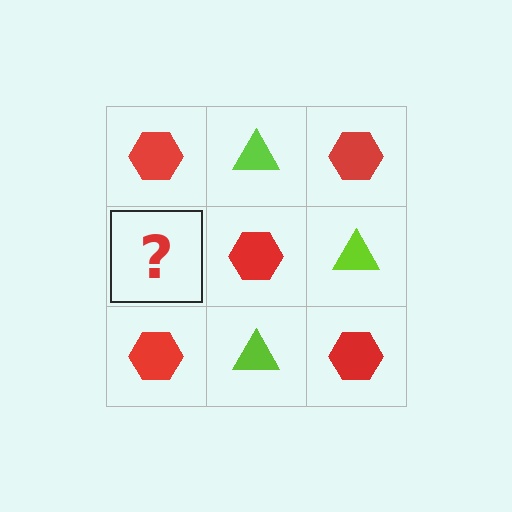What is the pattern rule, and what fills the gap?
The rule is that it alternates red hexagon and lime triangle in a checkerboard pattern. The gap should be filled with a lime triangle.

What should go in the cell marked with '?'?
The missing cell should contain a lime triangle.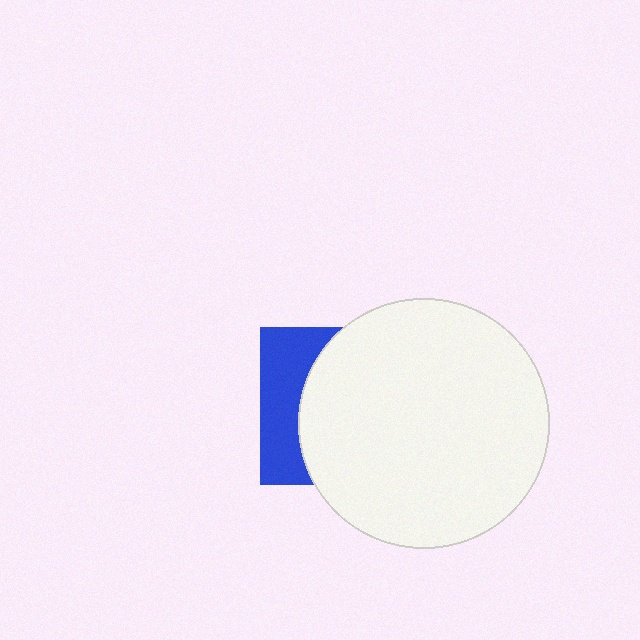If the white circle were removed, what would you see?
You would see the complete blue square.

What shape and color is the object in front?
The object in front is a white circle.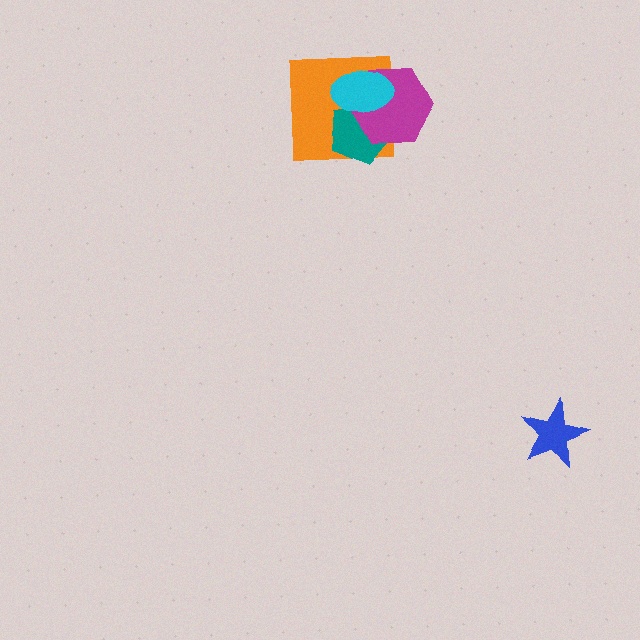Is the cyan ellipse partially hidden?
No, no other shape covers it.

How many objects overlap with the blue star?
0 objects overlap with the blue star.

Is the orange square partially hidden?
Yes, it is partially covered by another shape.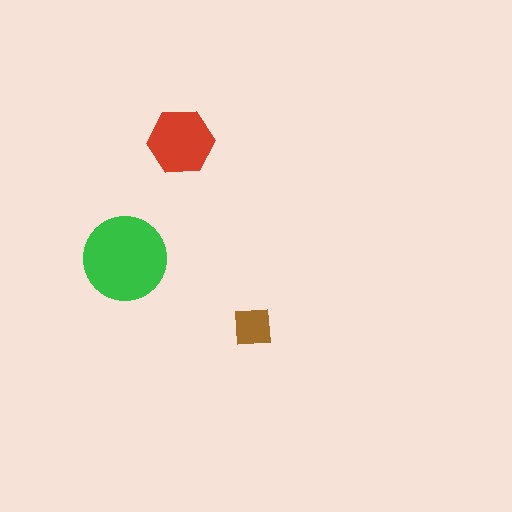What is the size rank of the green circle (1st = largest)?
1st.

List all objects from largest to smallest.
The green circle, the red hexagon, the brown square.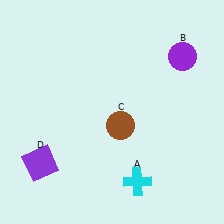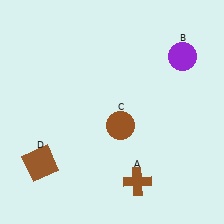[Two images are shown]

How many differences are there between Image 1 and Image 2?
There are 2 differences between the two images.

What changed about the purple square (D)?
In Image 1, D is purple. In Image 2, it changed to brown.